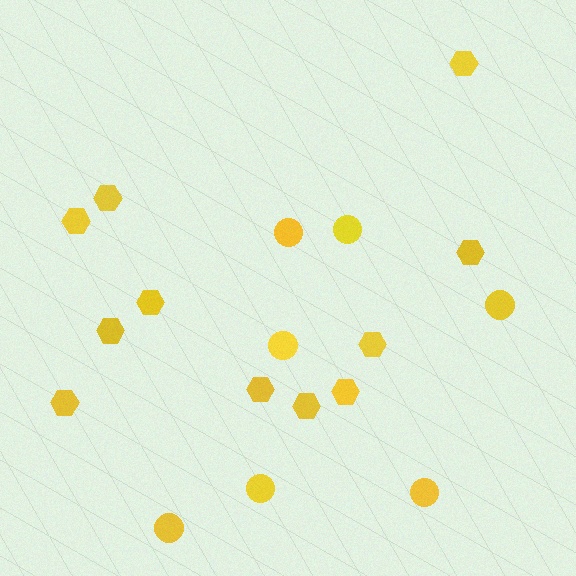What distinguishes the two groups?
There are 2 groups: one group of circles (7) and one group of hexagons (11).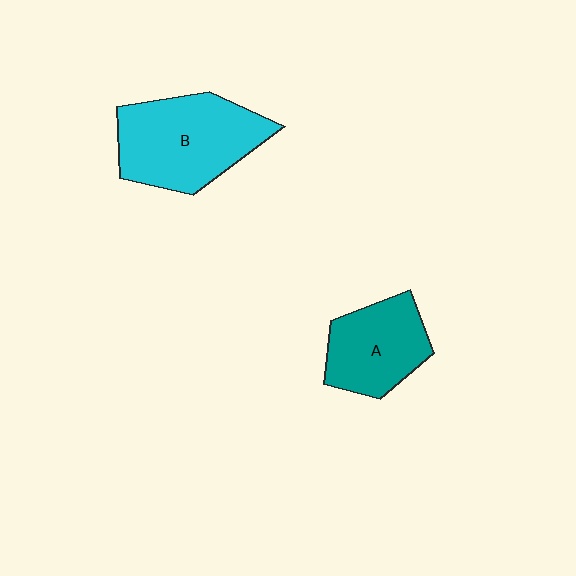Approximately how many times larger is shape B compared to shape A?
Approximately 1.4 times.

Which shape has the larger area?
Shape B (cyan).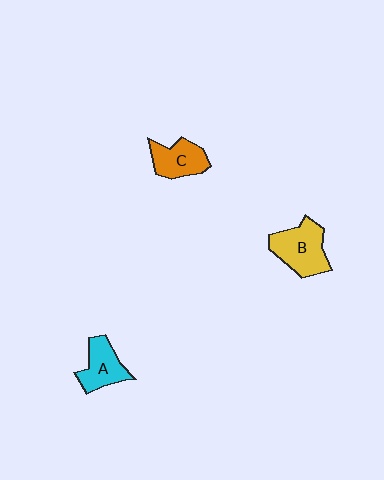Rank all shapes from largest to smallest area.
From largest to smallest: B (yellow), C (orange), A (cyan).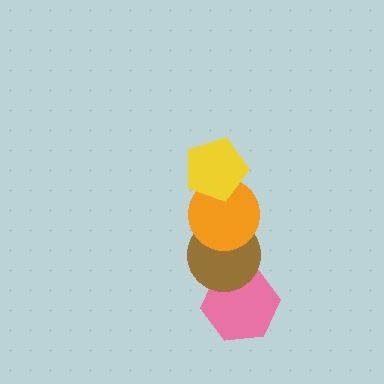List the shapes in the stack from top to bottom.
From top to bottom: the yellow pentagon, the orange circle, the brown circle, the pink hexagon.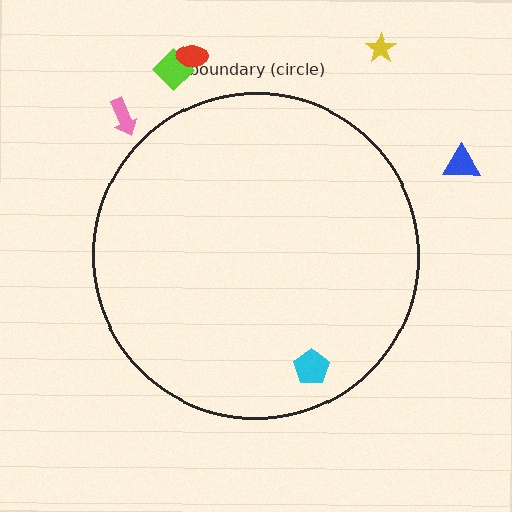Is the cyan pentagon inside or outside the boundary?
Inside.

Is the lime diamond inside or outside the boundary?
Outside.